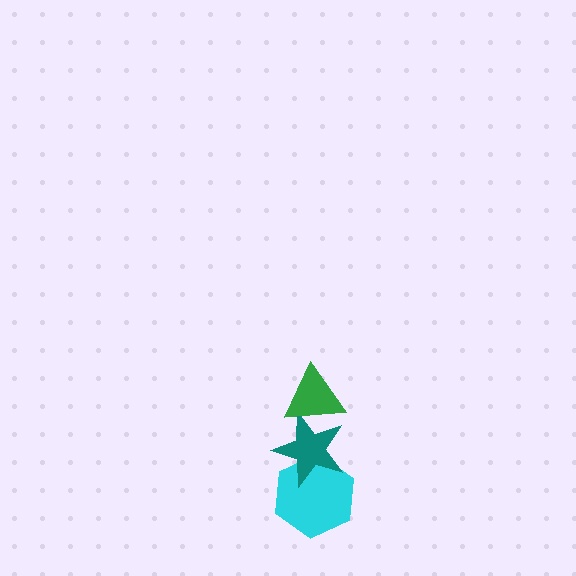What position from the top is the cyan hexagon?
The cyan hexagon is 3rd from the top.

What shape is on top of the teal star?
The green triangle is on top of the teal star.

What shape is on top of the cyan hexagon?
The teal star is on top of the cyan hexagon.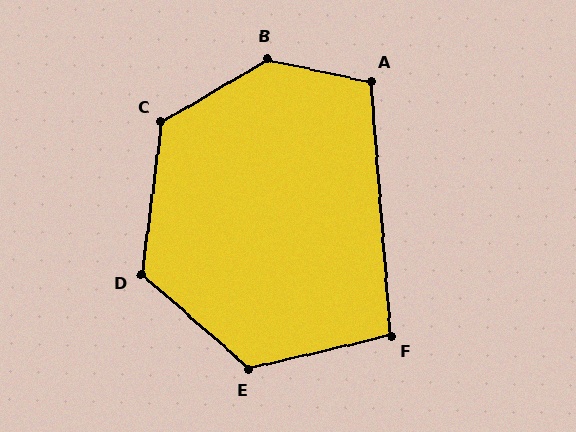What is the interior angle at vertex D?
Approximately 124 degrees (obtuse).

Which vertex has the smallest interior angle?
F, at approximately 99 degrees.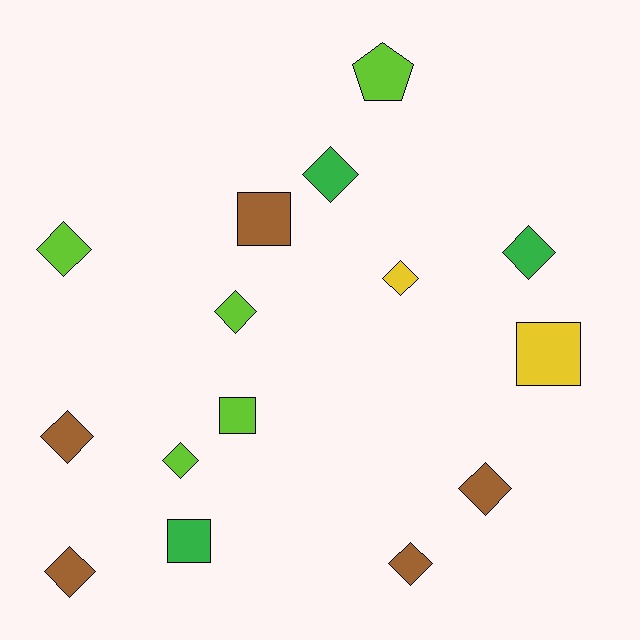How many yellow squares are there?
There is 1 yellow square.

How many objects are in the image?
There are 15 objects.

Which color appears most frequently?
Lime, with 5 objects.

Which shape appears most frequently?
Diamond, with 10 objects.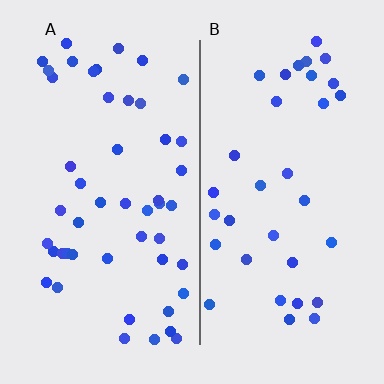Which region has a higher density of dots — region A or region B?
A (the left).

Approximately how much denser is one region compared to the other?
Approximately 1.4× — region A over region B.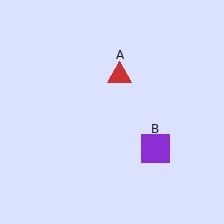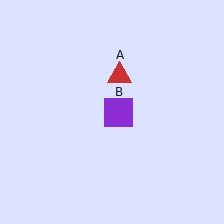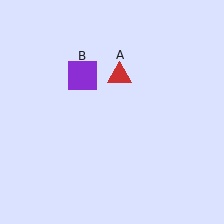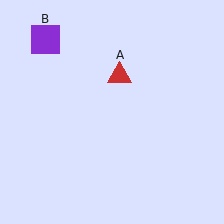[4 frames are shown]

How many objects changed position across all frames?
1 object changed position: purple square (object B).